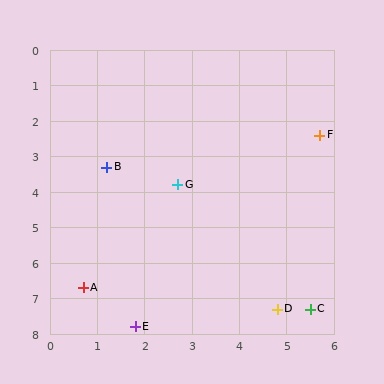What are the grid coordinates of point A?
Point A is at approximately (0.7, 6.7).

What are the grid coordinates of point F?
Point F is at approximately (5.7, 2.4).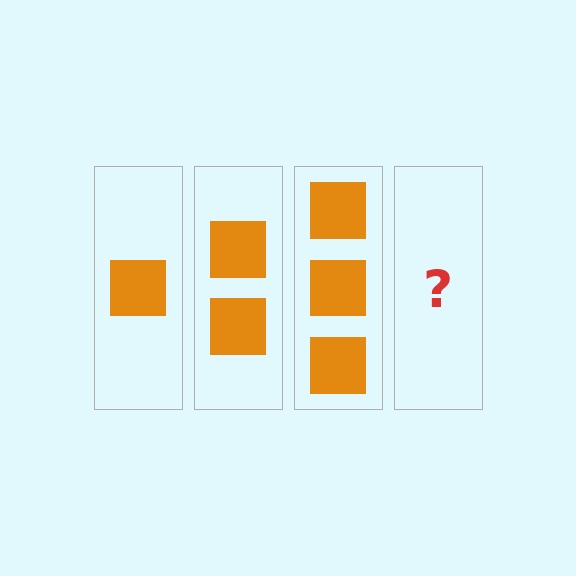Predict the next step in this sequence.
The next step is 4 squares.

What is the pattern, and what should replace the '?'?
The pattern is that each step adds one more square. The '?' should be 4 squares.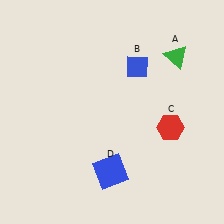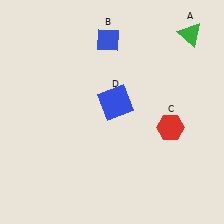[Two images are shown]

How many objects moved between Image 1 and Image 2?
3 objects moved between the two images.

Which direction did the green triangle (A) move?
The green triangle (A) moved up.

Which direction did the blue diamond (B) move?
The blue diamond (B) moved left.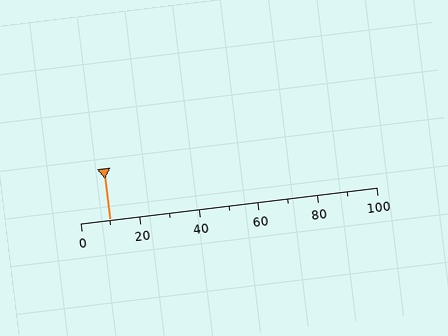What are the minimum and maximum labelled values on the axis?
The axis runs from 0 to 100.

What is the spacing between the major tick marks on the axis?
The major ticks are spaced 20 apart.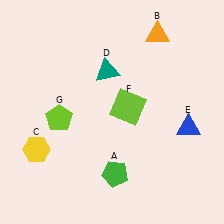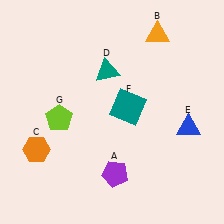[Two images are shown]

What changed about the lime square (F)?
In Image 1, F is lime. In Image 2, it changed to teal.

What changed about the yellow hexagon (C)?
In Image 1, C is yellow. In Image 2, it changed to orange.